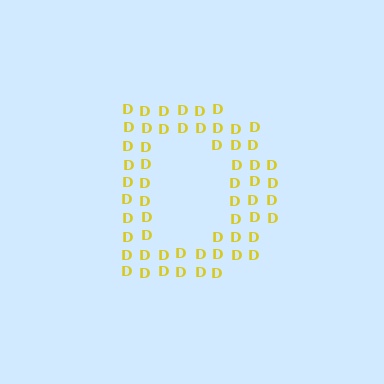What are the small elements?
The small elements are letter D's.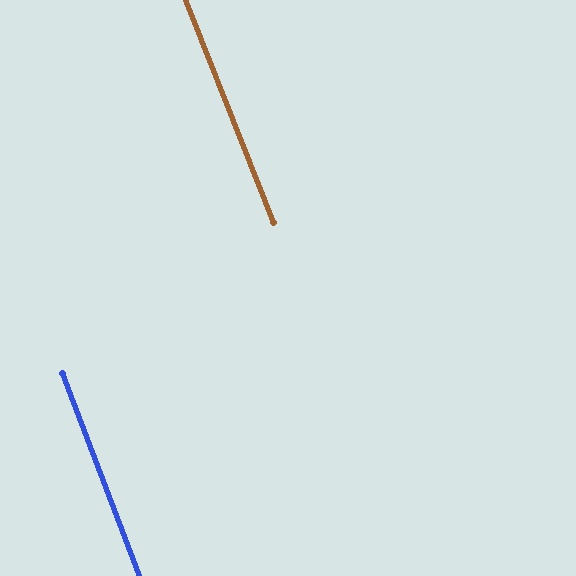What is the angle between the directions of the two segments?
Approximately 1 degree.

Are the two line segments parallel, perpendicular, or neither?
Parallel — their directions differ by only 0.7°.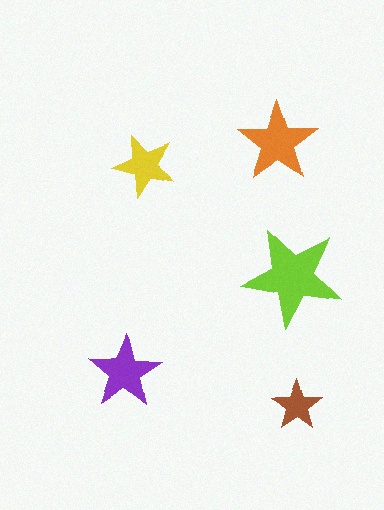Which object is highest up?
The orange star is topmost.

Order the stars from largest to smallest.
the lime one, the orange one, the purple one, the yellow one, the brown one.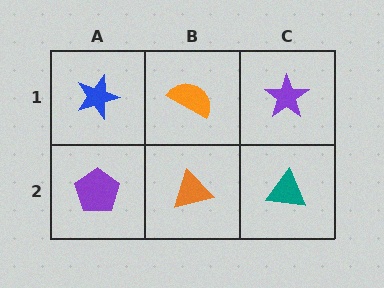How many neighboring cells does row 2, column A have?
2.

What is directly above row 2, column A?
A blue star.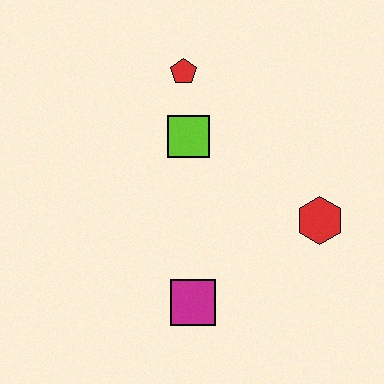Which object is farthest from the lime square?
The magenta square is farthest from the lime square.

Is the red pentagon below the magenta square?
No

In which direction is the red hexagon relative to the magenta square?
The red hexagon is to the right of the magenta square.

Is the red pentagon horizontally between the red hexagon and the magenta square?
No